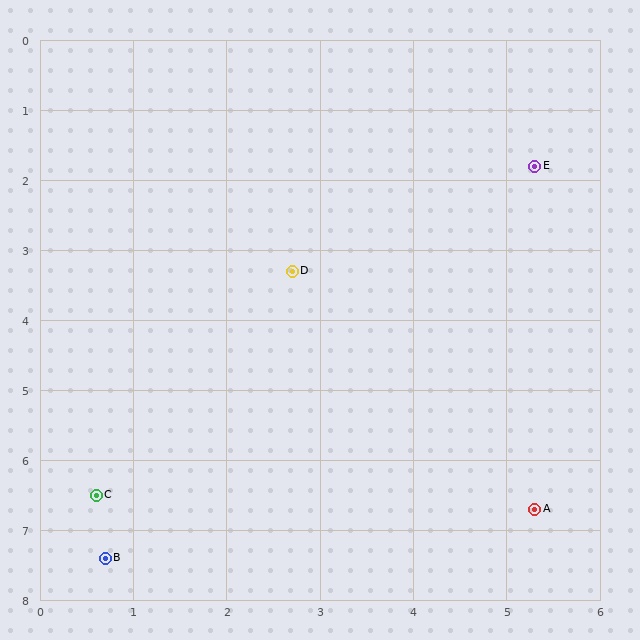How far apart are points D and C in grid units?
Points D and C are about 3.8 grid units apart.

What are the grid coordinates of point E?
Point E is at approximately (5.3, 1.8).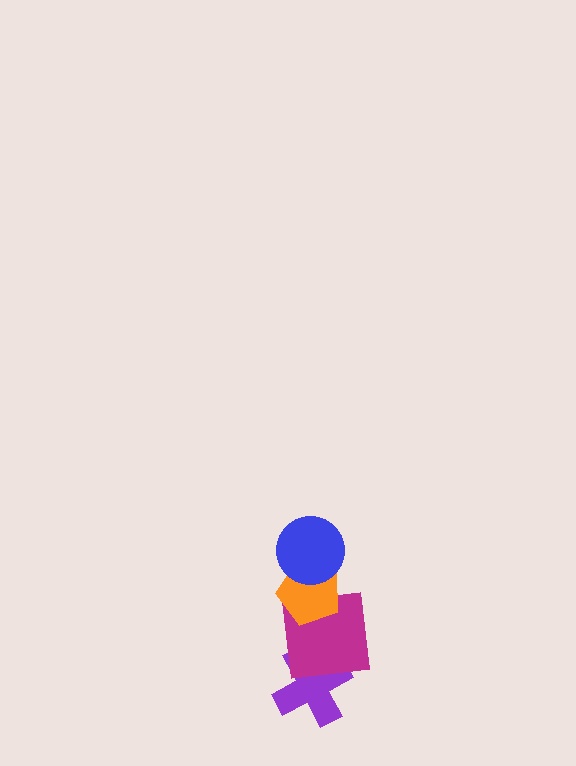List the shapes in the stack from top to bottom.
From top to bottom: the blue circle, the orange pentagon, the magenta square, the purple cross.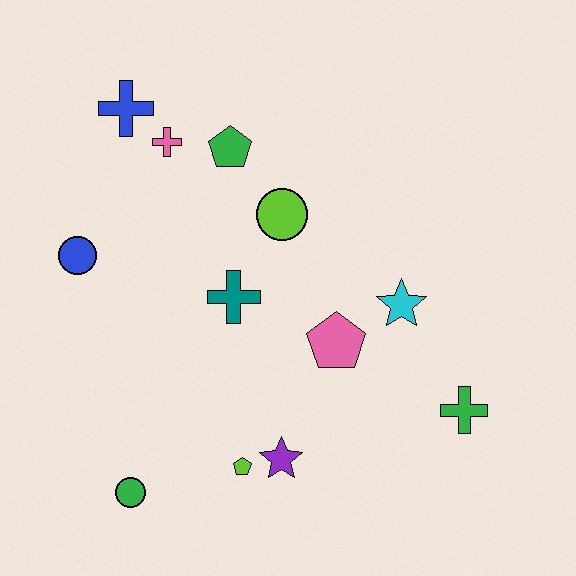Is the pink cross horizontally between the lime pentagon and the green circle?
Yes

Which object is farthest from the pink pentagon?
The blue cross is farthest from the pink pentagon.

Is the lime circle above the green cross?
Yes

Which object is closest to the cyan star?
The pink pentagon is closest to the cyan star.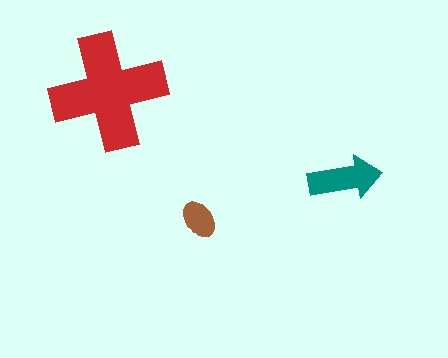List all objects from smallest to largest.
The brown ellipse, the teal arrow, the red cross.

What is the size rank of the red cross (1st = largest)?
1st.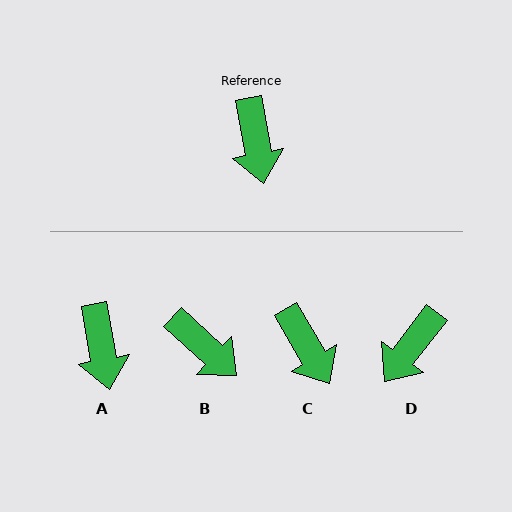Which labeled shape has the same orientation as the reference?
A.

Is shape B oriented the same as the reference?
No, it is off by about 37 degrees.